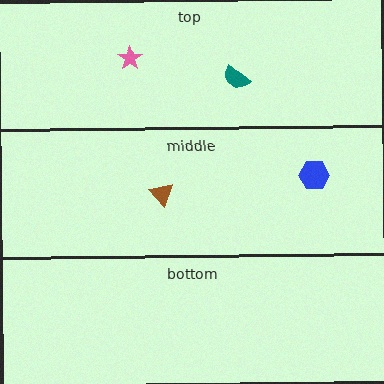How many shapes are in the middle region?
2.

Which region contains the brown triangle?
The middle region.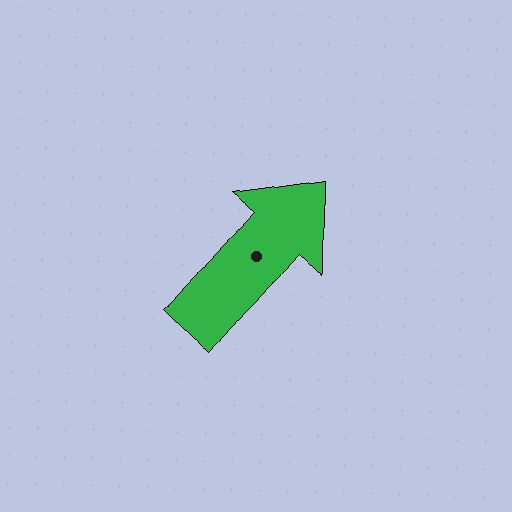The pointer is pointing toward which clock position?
Roughly 1 o'clock.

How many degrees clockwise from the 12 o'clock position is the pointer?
Approximately 41 degrees.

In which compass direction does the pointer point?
Northeast.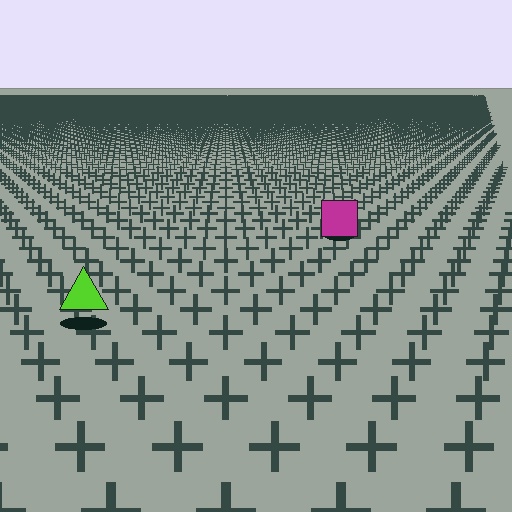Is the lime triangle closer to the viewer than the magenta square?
Yes. The lime triangle is closer — you can tell from the texture gradient: the ground texture is coarser near it.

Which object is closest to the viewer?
The lime triangle is closest. The texture marks near it are larger and more spread out.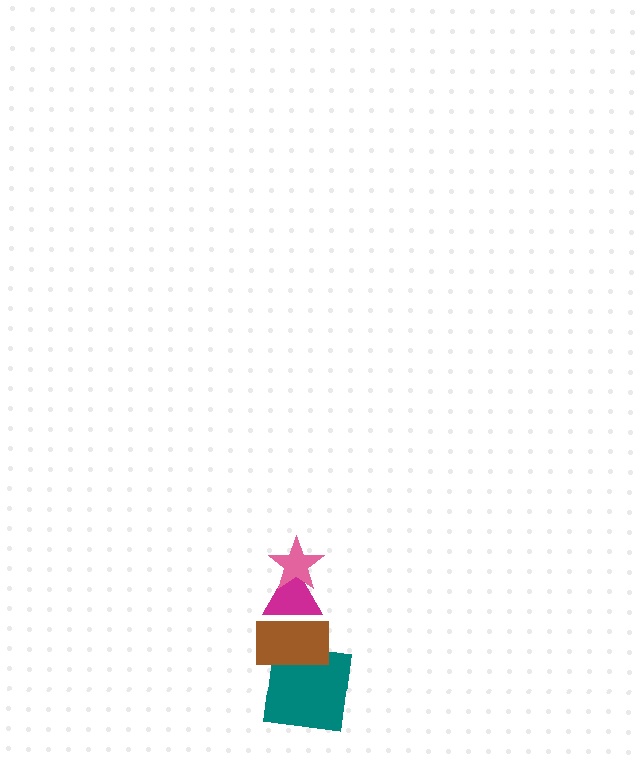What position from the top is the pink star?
The pink star is 1st from the top.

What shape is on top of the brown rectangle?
The magenta triangle is on top of the brown rectangle.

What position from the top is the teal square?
The teal square is 4th from the top.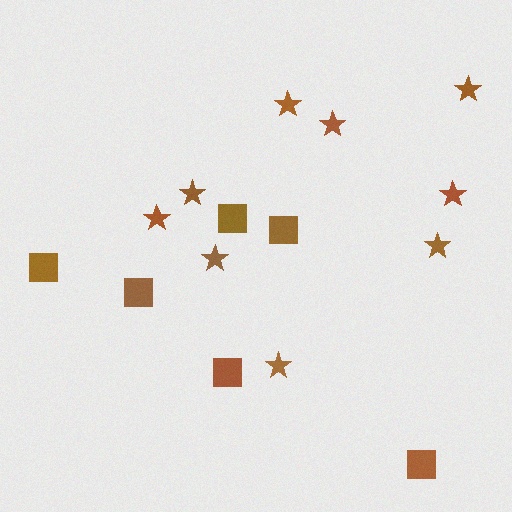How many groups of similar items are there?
There are 2 groups: one group of squares (6) and one group of stars (9).